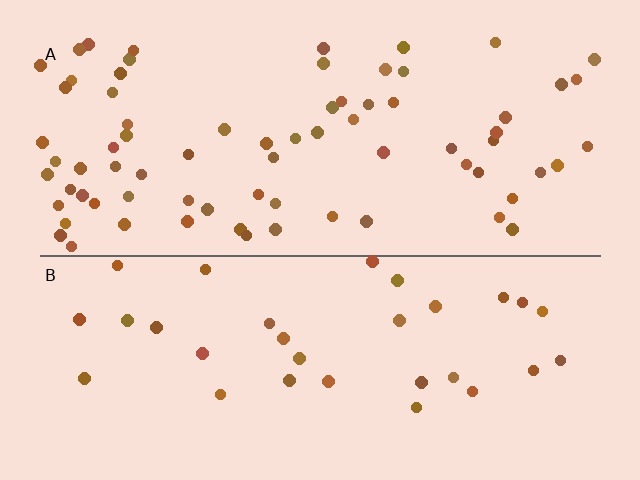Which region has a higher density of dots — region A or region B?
A (the top).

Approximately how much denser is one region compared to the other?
Approximately 2.3× — region A over region B.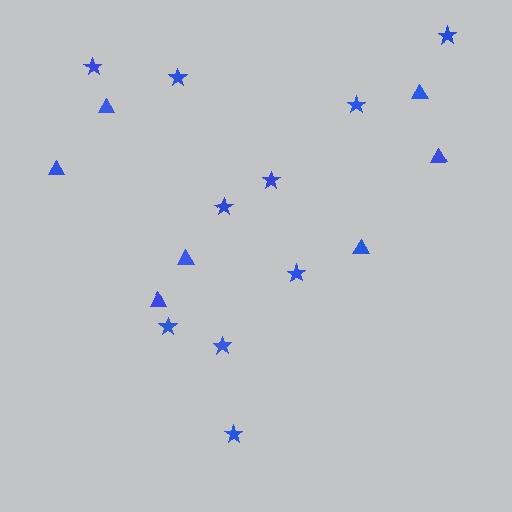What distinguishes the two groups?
There are 2 groups: one group of stars (10) and one group of triangles (7).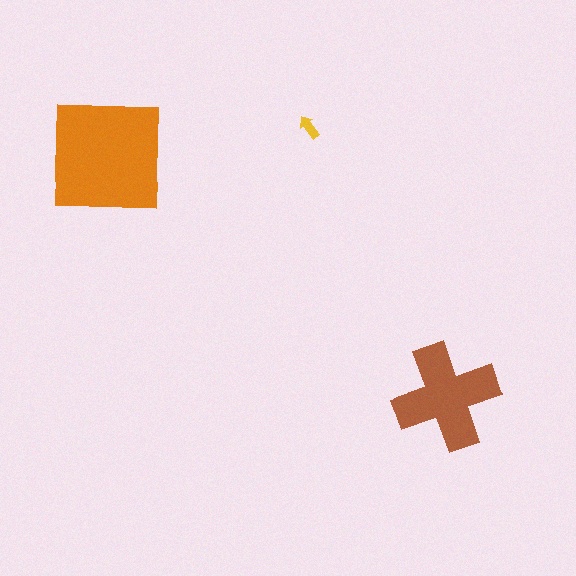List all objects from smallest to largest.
The yellow arrow, the brown cross, the orange square.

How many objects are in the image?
There are 3 objects in the image.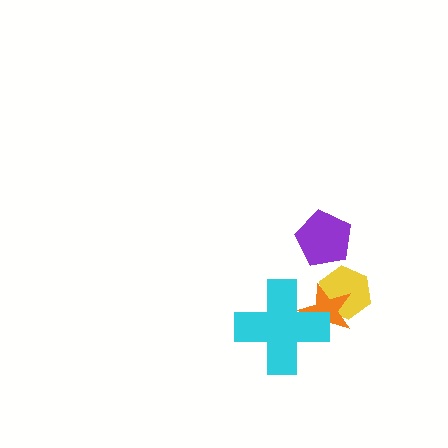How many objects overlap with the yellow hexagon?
1 object overlaps with the yellow hexagon.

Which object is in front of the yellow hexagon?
The orange star is in front of the yellow hexagon.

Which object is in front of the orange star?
The cyan cross is in front of the orange star.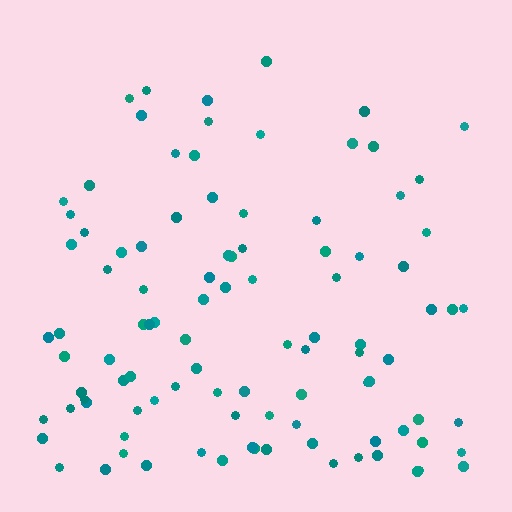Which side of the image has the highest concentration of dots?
The bottom.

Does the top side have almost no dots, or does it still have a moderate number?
Still a moderate number, just noticeably fewer than the bottom.